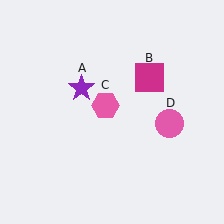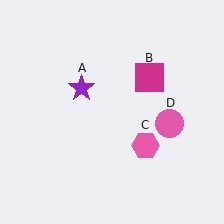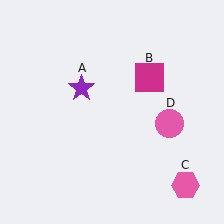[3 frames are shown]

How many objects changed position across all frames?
1 object changed position: pink hexagon (object C).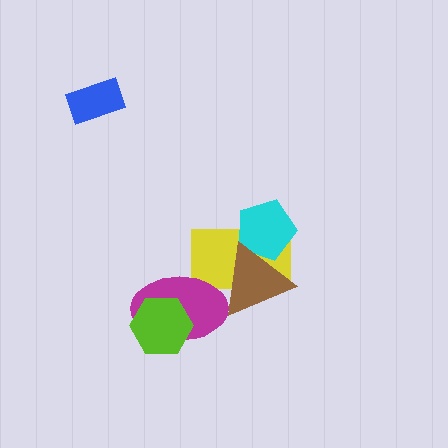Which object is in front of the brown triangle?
The magenta ellipse is in front of the brown triangle.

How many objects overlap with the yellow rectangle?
3 objects overlap with the yellow rectangle.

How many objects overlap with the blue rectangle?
0 objects overlap with the blue rectangle.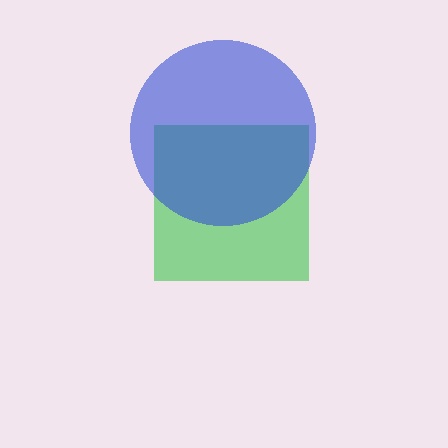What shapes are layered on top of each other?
The layered shapes are: a green square, a blue circle.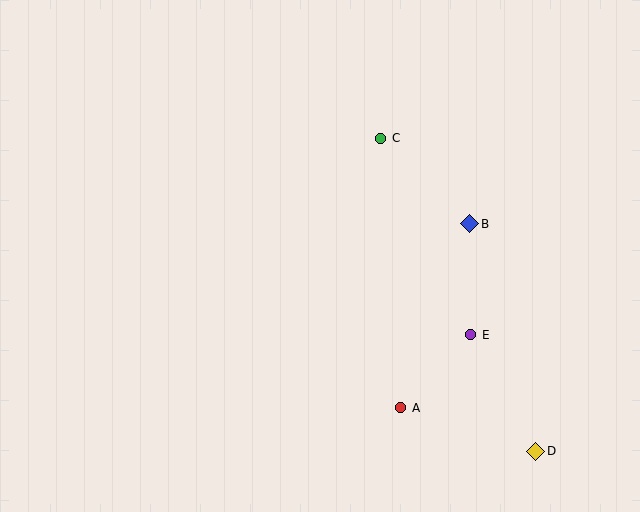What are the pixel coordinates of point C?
Point C is at (381, 138).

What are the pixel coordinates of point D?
Point D is at (536, 451).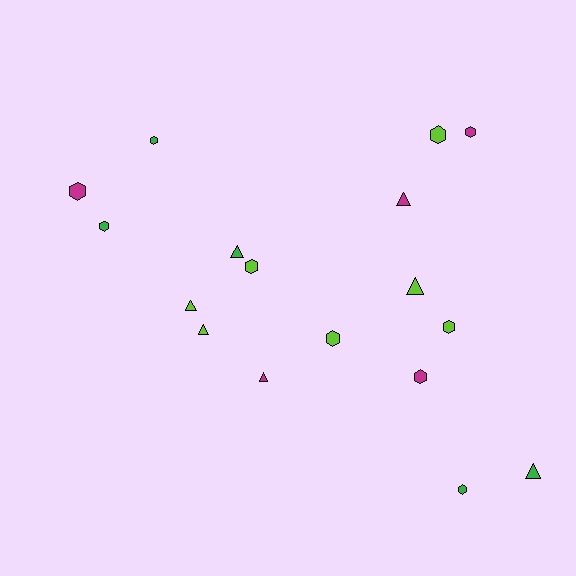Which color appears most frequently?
Lime, with 7 objects.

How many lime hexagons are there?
There are 4 lime hexagons.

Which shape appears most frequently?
Hexagon, with 10 objects.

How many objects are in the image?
There are 17 objects.